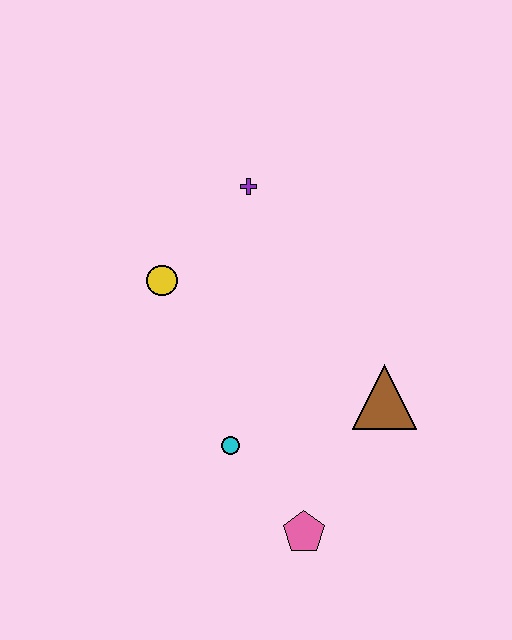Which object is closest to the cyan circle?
The pink pentagon is closest to the cyan circle.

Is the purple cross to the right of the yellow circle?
Yes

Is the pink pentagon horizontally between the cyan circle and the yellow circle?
No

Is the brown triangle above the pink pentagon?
Yes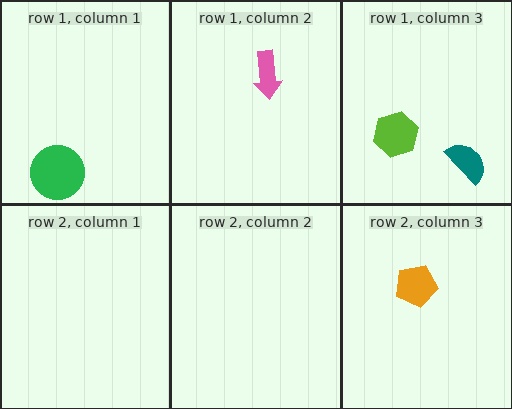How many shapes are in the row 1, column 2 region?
1.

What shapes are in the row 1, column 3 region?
The lime hexagon, the teal semicircle.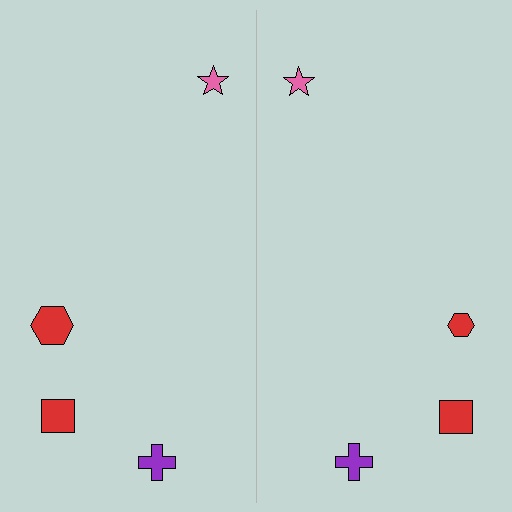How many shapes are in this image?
There are 8 shapes in this image.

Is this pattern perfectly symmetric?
No, the pattern is not perfectly symmetric. The red hexagon on the right side has a different size than its mirror counterpart.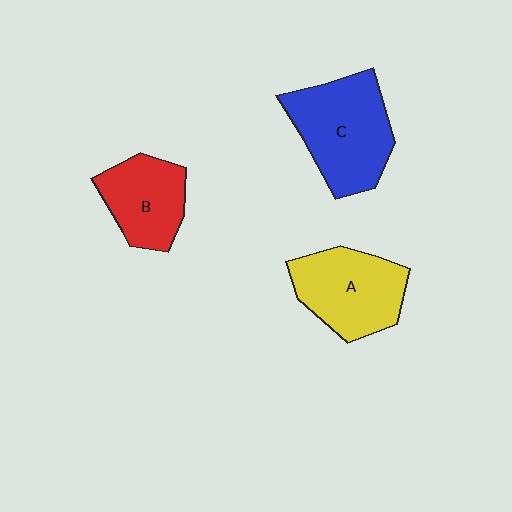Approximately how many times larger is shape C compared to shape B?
Approximately 1.5 times.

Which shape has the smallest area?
Shape B (red).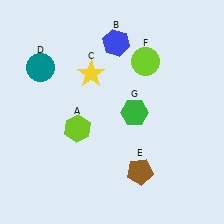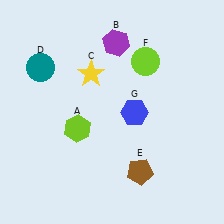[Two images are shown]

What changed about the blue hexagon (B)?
In Image 1, B is blue. In Image 2, it changed to purple.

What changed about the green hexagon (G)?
In Image 1, G is green. In Image 2, it changed to blue.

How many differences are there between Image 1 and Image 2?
There are 2 differences between the two images.